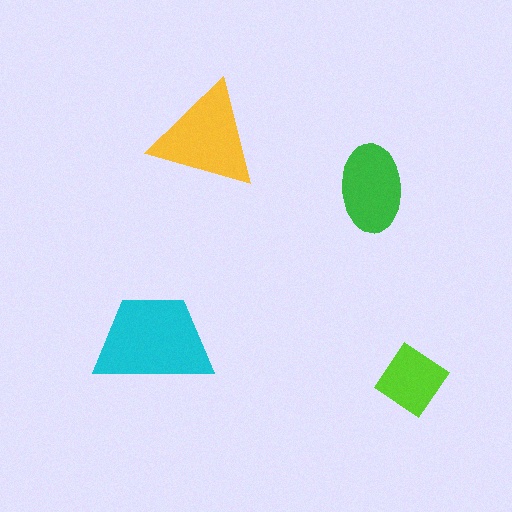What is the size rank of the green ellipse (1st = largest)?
3rd.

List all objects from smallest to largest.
The lime diamond, the green ellipse, the yellow triangle, the cyan trapezoid.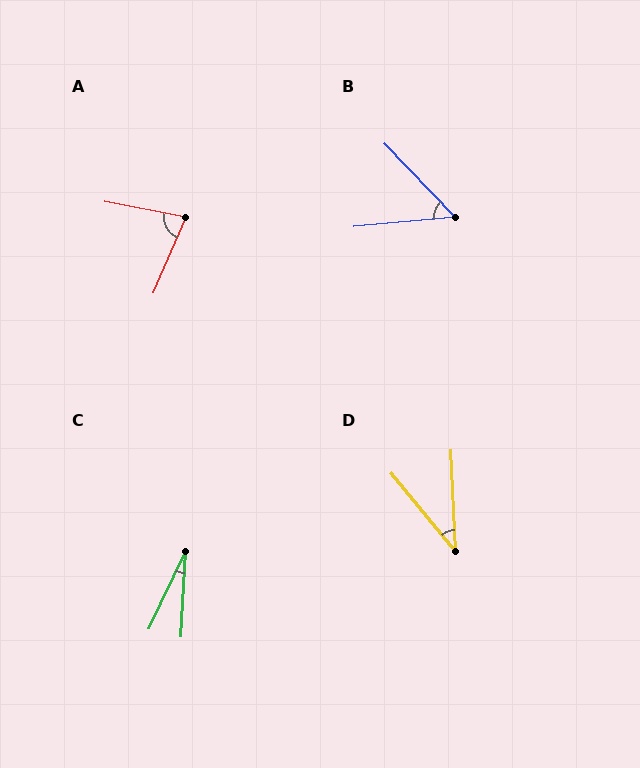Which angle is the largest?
A, at approximately 78 degrees.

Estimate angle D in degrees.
Approximately 37 degrees.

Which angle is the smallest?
C, at approximately 22 degrees.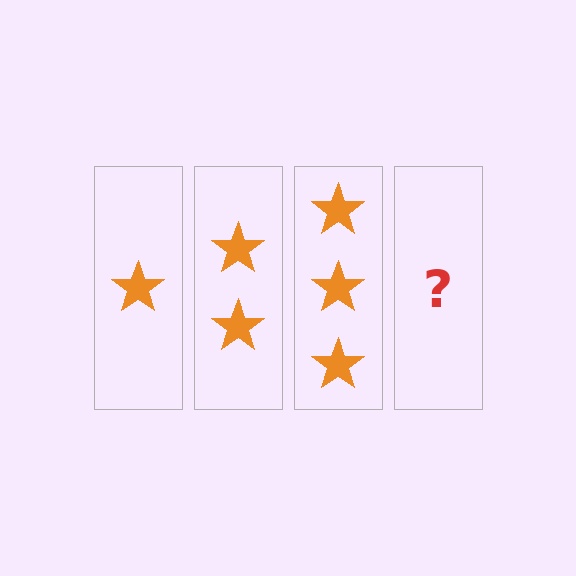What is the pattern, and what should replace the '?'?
The pattern is that each step adds one more star. The '?' should be 4 stars.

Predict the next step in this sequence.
The next step is 4 stars.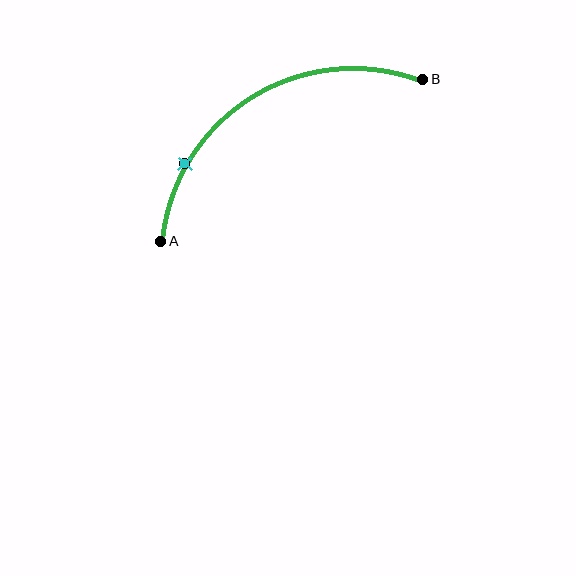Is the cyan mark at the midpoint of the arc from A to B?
No. The cyan mark lies on the arc but is closer to endpoint A. The arc midpoint would be at the point on the curve equidistant along the arc from both A and B.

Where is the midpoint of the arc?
The arc midpoint is the point on the curve farthest from the straight line joining A and B. It sits above that line.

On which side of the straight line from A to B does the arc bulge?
The arc bulges above the straight line connecting A and B.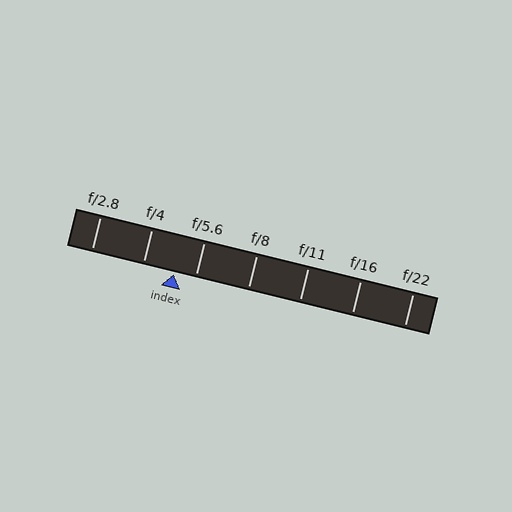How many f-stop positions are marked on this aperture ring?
There are 7 f-stop positions marked.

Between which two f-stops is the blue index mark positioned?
The index mark is between f/4 and f/5.6.